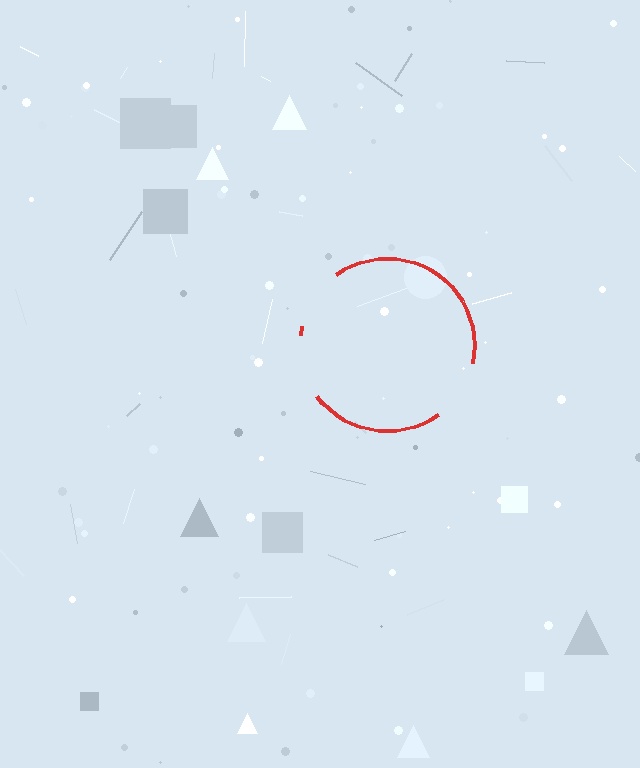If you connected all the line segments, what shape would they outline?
They would outline a circle.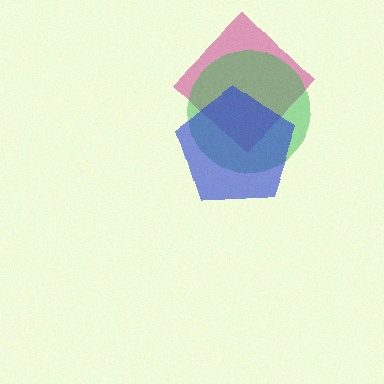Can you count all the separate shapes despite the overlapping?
Yes, there are 3 separate shapes.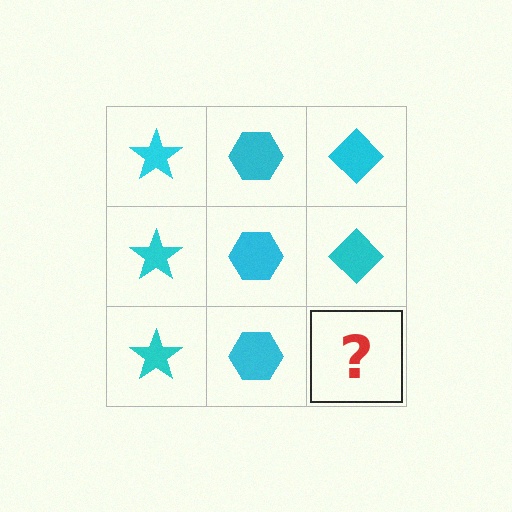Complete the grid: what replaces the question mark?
The question mark should be replaced with a cyan diamond.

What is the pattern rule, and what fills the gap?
The rule is that each column has a consistent shape. The gap should be filled with a cyan diamond.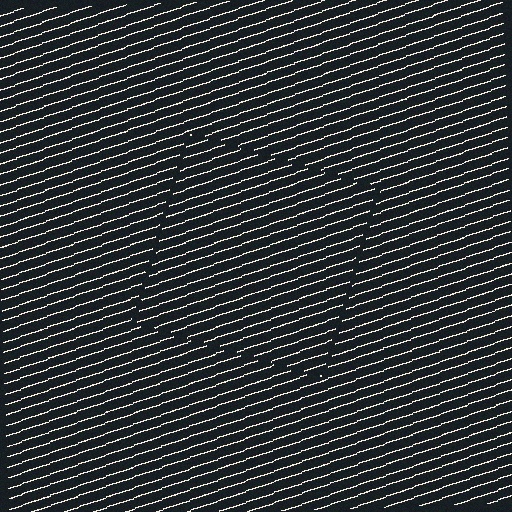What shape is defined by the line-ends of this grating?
An illusory square. The interior of the shape contains the same grating, shifted by half a period — the contour is defined by the phase discontinuity where line-ends from the inner and outer gratings abut.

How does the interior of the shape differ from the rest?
The interior of the shape contains the same grating, shifted by half a period — the contour is defined by the phase discontinuity where line-ends from the inner and outer gratings abut.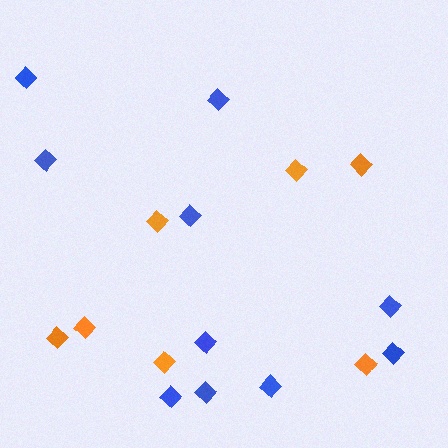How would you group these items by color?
There are 2 groups: one group of blue diamonds (10) and one group of orange diamonds (7).